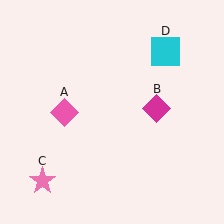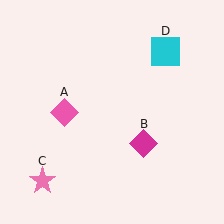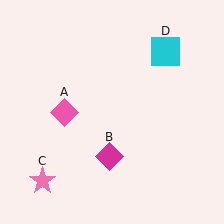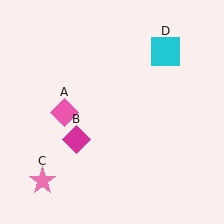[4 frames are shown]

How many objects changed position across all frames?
1 object changed position: magenta diamond (object B).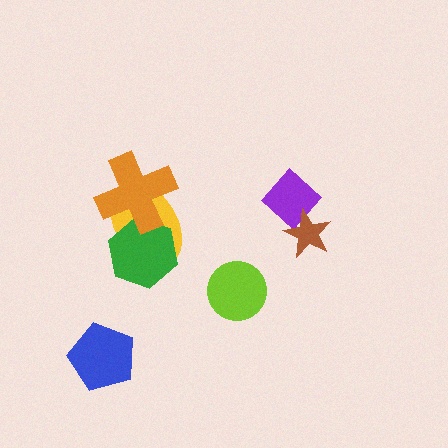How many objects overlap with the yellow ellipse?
2 objects overlap with the yellow ellipse.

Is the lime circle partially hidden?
No, no other shape covers it.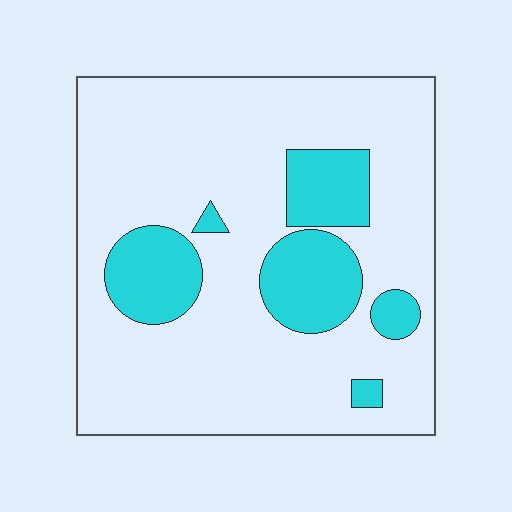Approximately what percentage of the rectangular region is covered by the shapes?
Approximately 20%.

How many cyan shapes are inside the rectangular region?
6.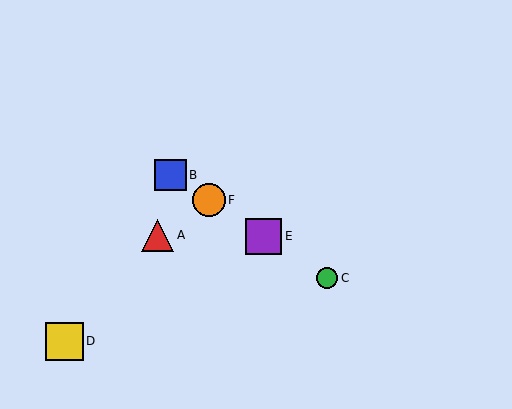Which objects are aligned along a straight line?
Objects B, C, E, F are aligned along a straight line.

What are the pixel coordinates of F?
Object F is at (209, 200).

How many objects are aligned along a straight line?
4 objects (B, C, E, F) are aligned along a straight line.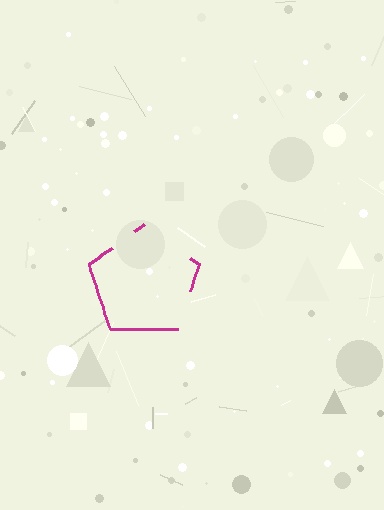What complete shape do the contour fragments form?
The contour fragments form a pentagon.